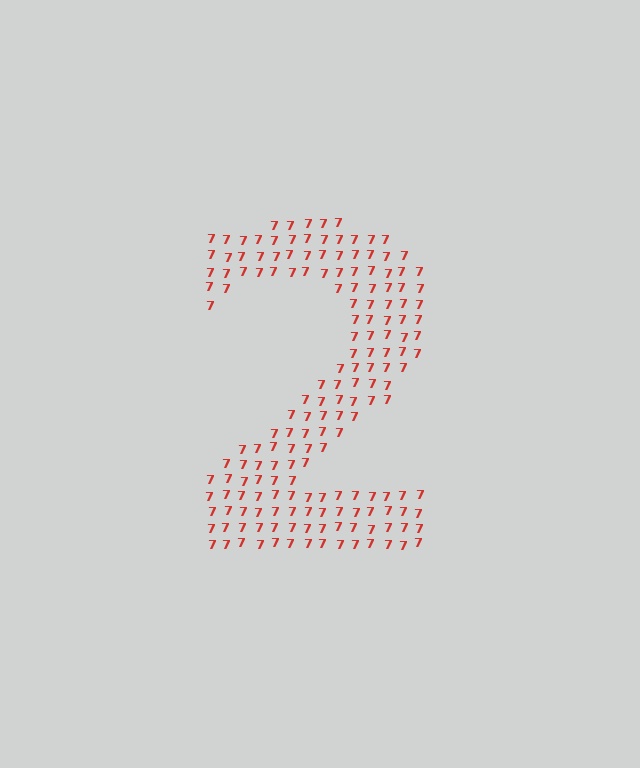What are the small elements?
The small elements are digit 7's.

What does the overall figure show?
The overall figure shows the digit 2.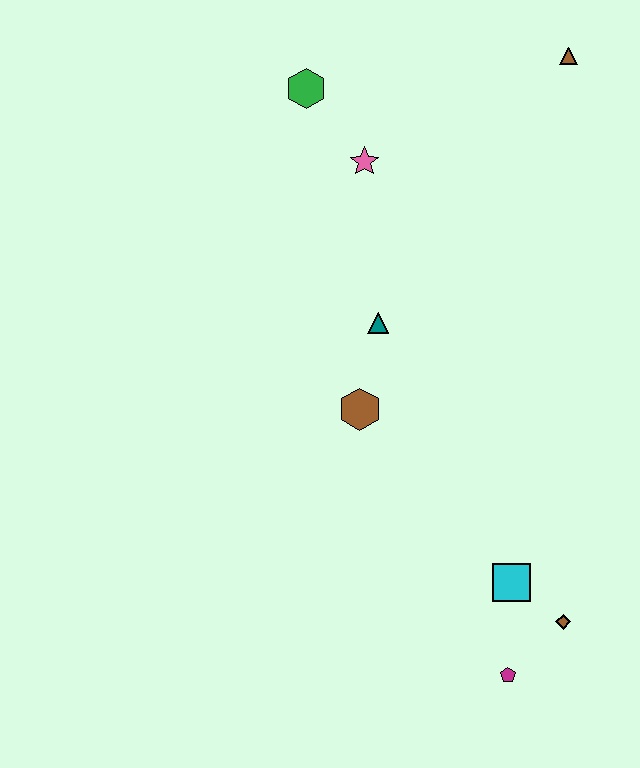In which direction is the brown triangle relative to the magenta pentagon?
The brown triangle is above the magenta pentagon.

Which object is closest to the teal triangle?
The brown hexagon is closest to the teal triangle.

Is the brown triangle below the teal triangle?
No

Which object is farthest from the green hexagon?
The magenta pentagon is farthest from the green hexagon.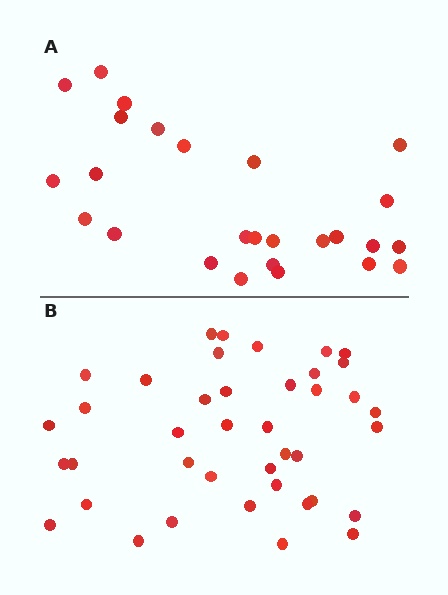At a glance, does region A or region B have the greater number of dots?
Region B (the bottom region) has more dots.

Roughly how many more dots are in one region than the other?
Region B has approximately 15 more dots than region A.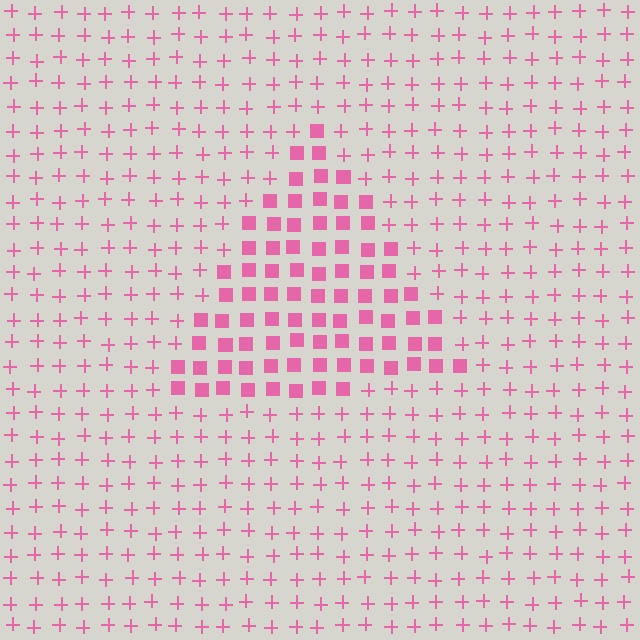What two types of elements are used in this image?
The image uses squares inside the triangle region and plus signs outside it.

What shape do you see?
I see a triangle.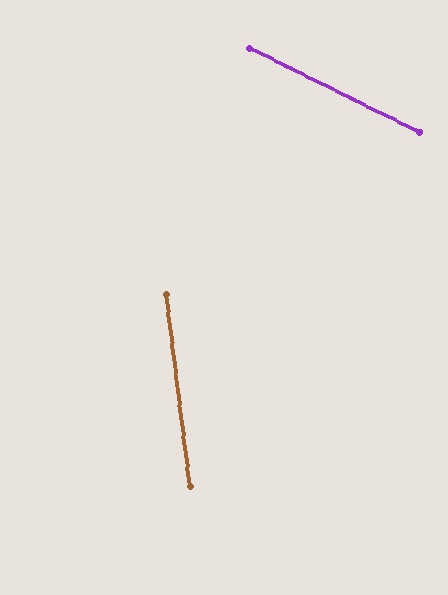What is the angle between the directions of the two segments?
Approximately 57 degrees.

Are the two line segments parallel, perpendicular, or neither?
Neither parallel nor perpendicular — they differ by about 57°.